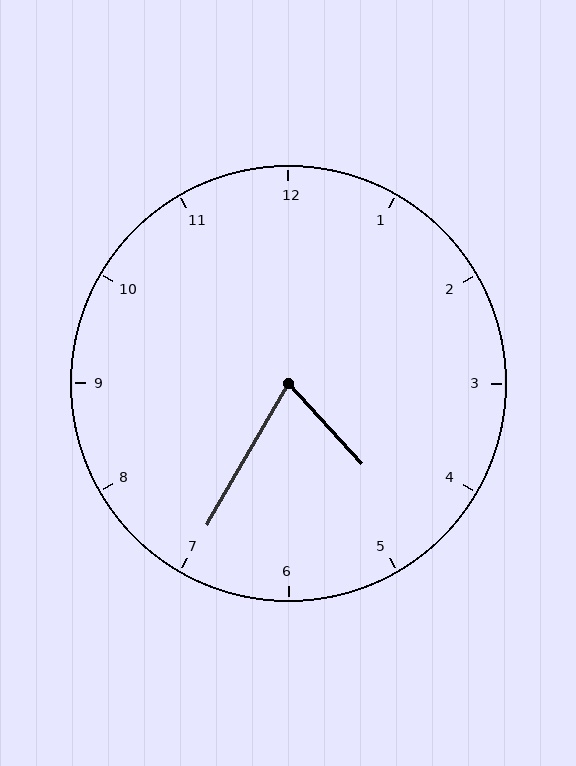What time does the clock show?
4:35.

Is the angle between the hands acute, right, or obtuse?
It is acute.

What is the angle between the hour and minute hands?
Approximately 72 degrees.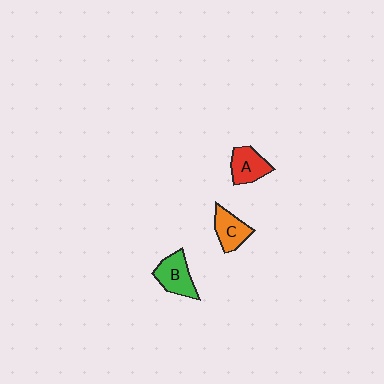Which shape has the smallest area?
Shape C (orange).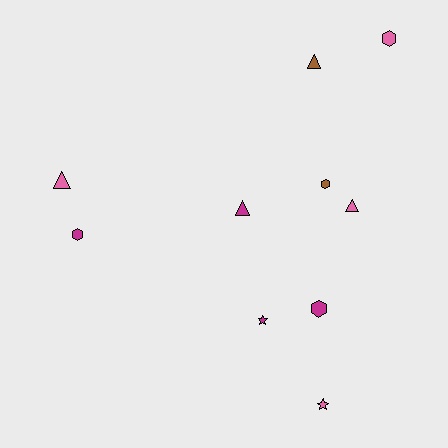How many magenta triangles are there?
There is 1 magenta triangle.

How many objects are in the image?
There are 10 objects.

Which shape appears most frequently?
Hexagon, with 4 objects.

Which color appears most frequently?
Pink, with 4 objects.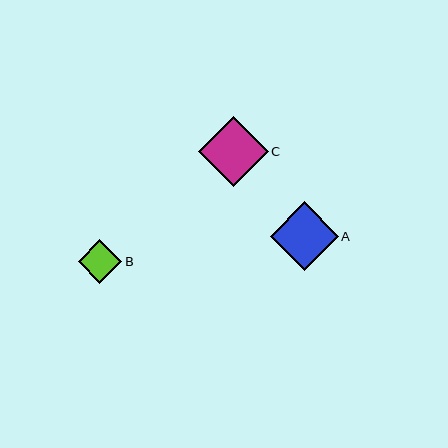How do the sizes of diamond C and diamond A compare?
Diamond C and diamond A are approximately the same size.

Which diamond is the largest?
Diamond C is the largest with a size of approximately 70 pixels.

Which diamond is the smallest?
Diamond B is the smallest with a size of approximately 43 pixels.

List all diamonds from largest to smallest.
From largest to smallest: C, A, B.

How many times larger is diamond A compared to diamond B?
Diamond A is approximately 1.6 times the size of diamond B.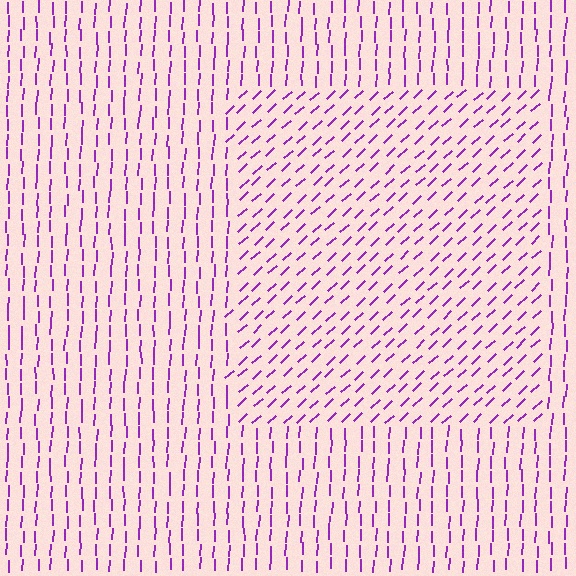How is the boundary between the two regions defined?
The boundary is defined purely by a change in line orientation (approximately 45 degrees difference). All lines are the same color and thickness.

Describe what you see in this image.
The image is filled with small purple line segments. A rectangle region in the image has lines oriented differently from the surrounding lines, creating a visible texture boundary.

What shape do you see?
I see a rectangle.